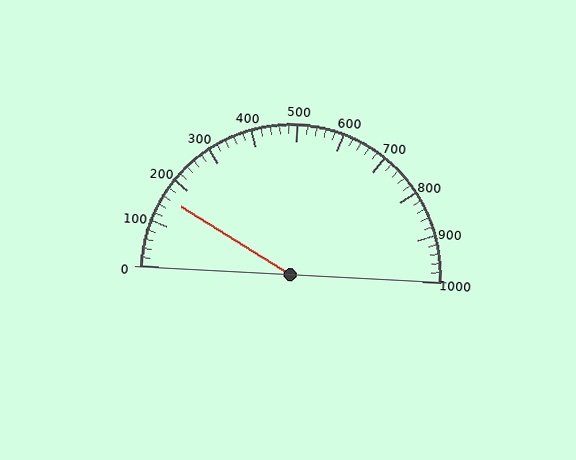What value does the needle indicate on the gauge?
The needle indicates approximately 160.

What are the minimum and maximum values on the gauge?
The gauge ranges from 0 to 1000.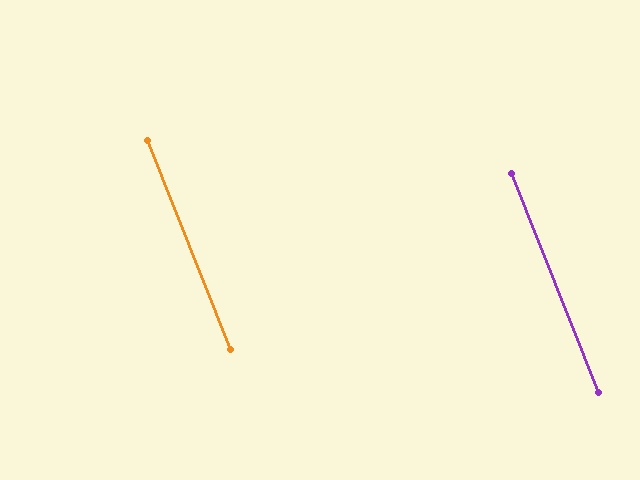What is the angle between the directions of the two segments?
Approximately 0 degrees.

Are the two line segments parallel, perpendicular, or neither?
Parallel — their directions differ by only 0.1°.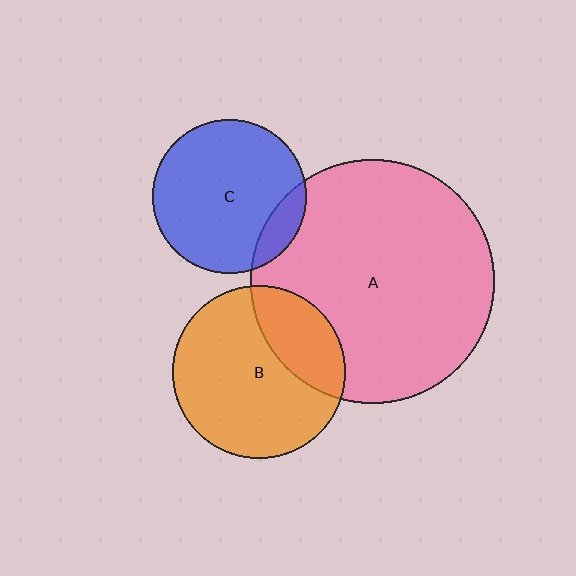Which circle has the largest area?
Circle A (pink).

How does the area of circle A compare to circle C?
Approximately 2.5 times.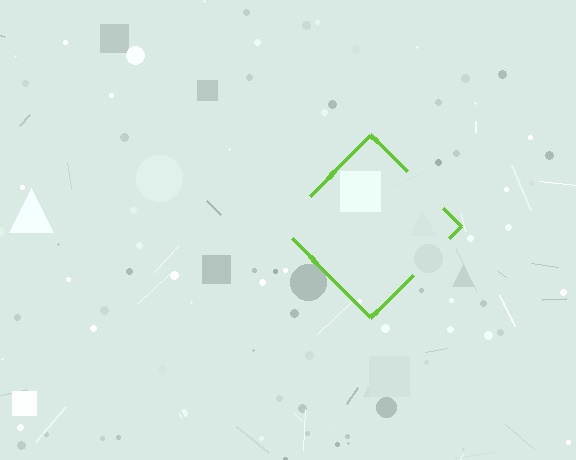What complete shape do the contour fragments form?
The contour fragments form a diamond.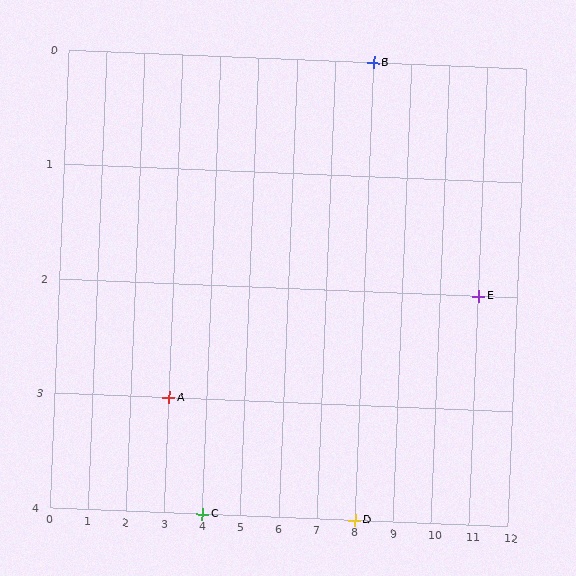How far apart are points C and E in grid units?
Points C and E are 7 columns and 2 rows apart (about 7.3 grid units diagonally).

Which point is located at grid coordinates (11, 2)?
Point E is at (11, 2).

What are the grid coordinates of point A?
Point A is at grid coordinates (3, 3).